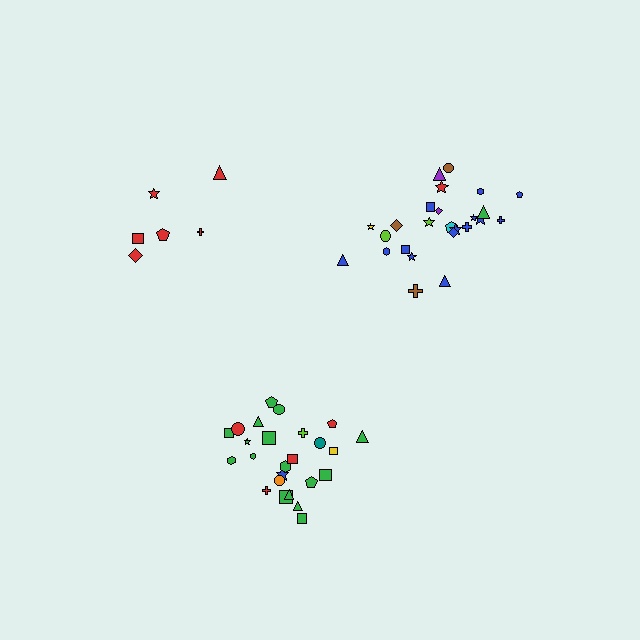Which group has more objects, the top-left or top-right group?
The top-right group.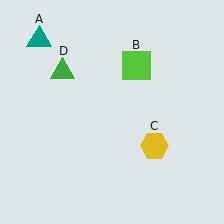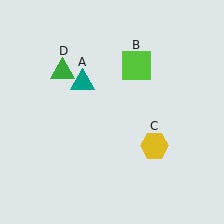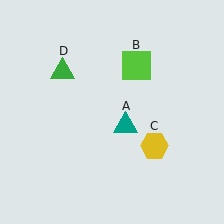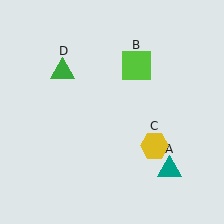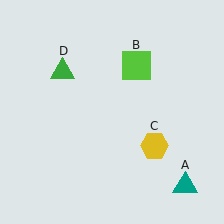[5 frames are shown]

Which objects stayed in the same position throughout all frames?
Lime square (object B) and yellow hexagon (object C) and green triangle (object D) remained stationary.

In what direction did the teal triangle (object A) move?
The teal triangle (object A) moved down and to the right.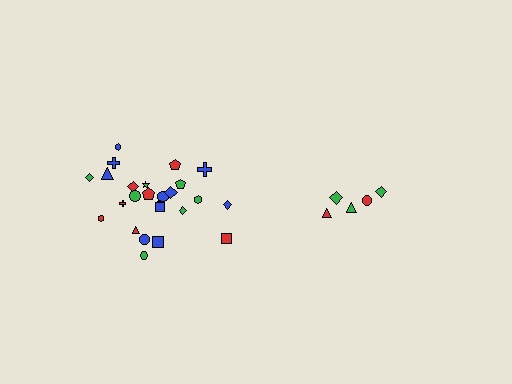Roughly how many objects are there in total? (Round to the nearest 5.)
Roughly 30 objects in total.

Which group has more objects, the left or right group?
The left group.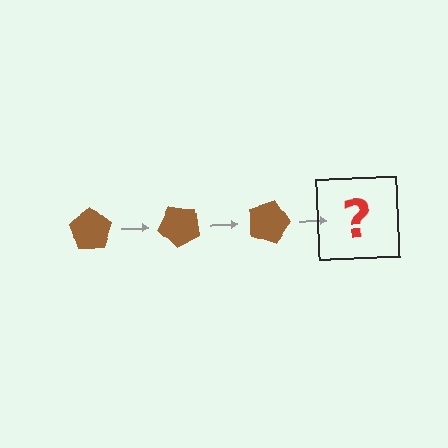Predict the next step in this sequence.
The next step is a brown pentagon rotated 135 degrees.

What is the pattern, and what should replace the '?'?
The pattern is that the pentagon rotates 45 degrees each step. The '?' should be a brown pentagon rotated 135 degrees.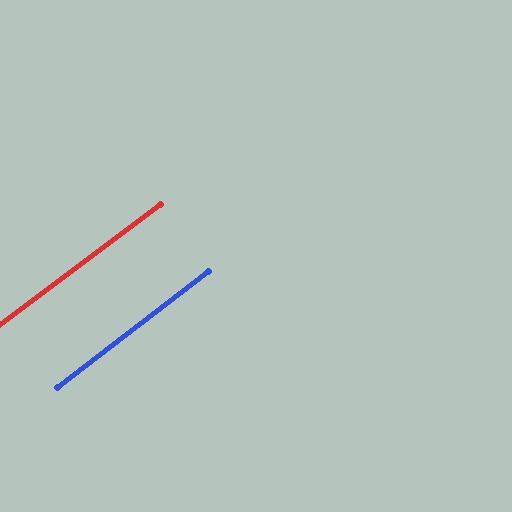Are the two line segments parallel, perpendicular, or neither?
Parallel — their directions differ by only 0.7°.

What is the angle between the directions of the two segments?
Approximately 1 degree.